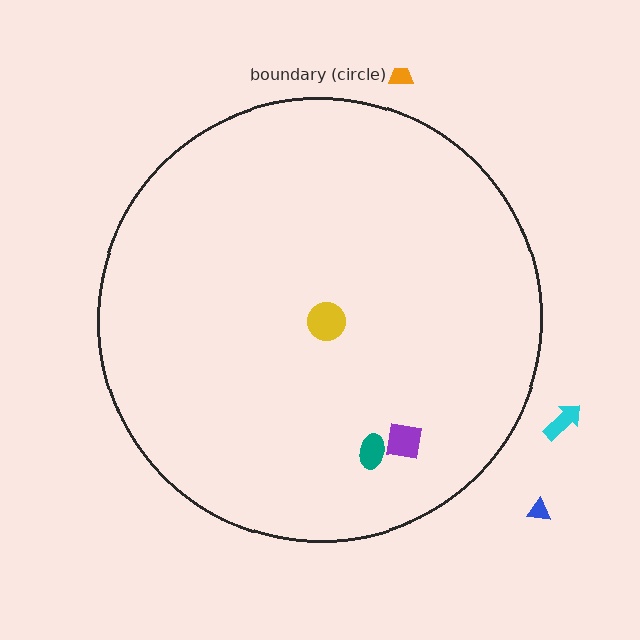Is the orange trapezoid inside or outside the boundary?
Outside.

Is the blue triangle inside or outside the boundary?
Outside.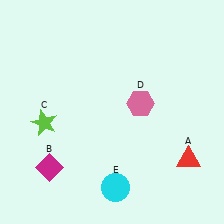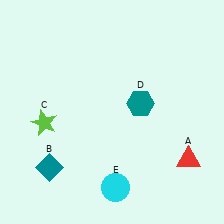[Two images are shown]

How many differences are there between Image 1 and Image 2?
There are 2 differences between the two images.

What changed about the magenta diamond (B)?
In Image 1, B is magenta. In Image 2, it changed to teal.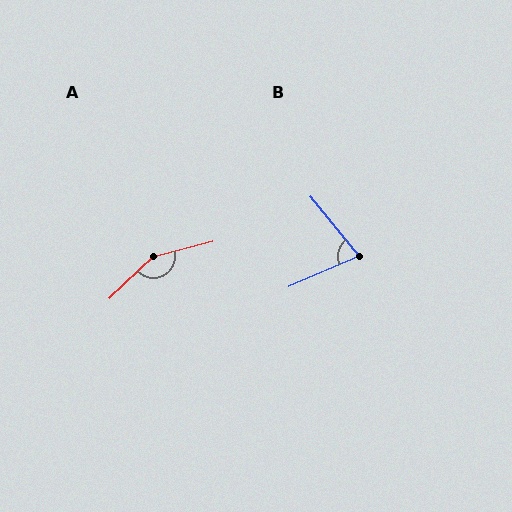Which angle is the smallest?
B, at approximately 75 degrees.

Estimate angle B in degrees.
Approximately 75 degrees.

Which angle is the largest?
A, at approximately 151 degrees.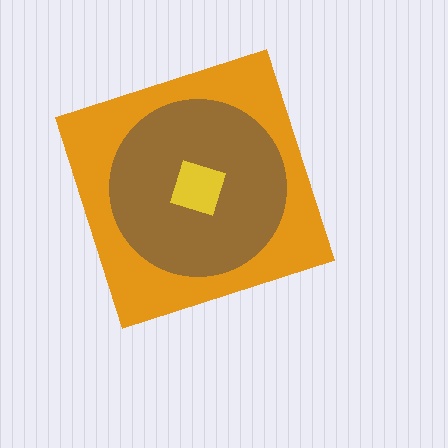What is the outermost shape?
The orange diamond.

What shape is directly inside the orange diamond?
The brown circle.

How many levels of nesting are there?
3.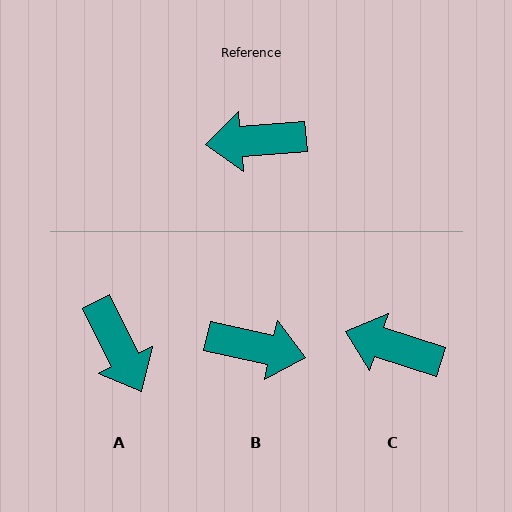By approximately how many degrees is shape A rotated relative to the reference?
Approximately 112 degrees counter-clockwise.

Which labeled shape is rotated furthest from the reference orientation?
B, about 163 degrees away.